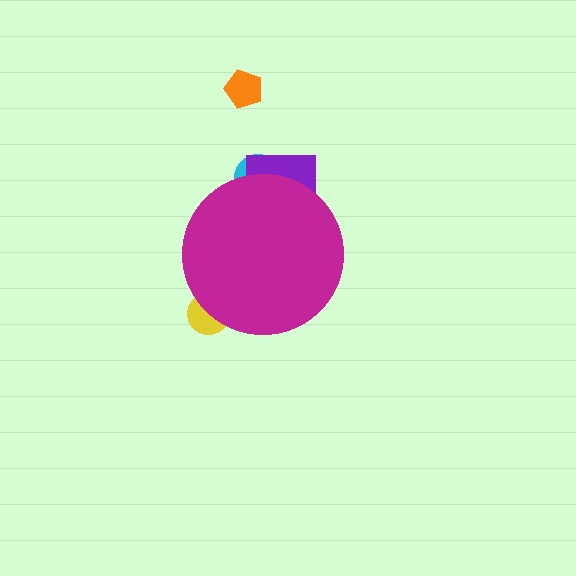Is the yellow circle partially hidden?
Yes, the yellow circle is partially hidden behind the magenta circle.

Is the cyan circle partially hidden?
Yes, the cyan circle is partially hidden behind the magenta circle.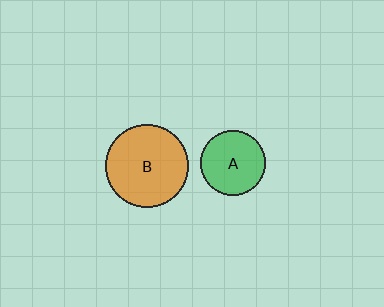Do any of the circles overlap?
No, none of the circles overlap.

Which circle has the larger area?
Circle B (orange).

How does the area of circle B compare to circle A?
Approximately 1.6 times.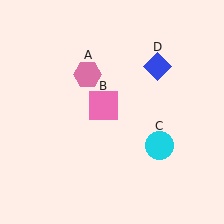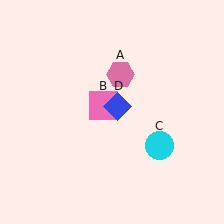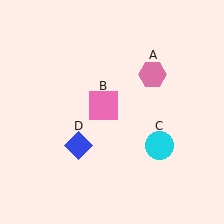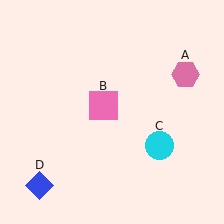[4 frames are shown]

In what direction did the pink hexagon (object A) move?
The pink hexagon (object A) moved right.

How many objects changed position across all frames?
2 objects changed position: pink hexagon (object A), blue diamond (object D).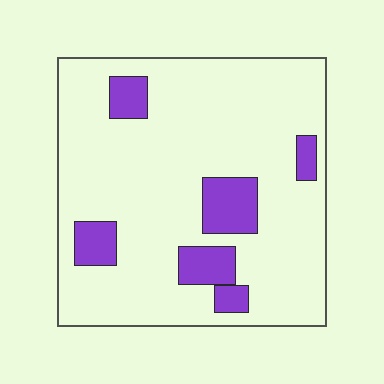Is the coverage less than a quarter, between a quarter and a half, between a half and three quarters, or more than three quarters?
Less than a quarter.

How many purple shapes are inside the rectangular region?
6.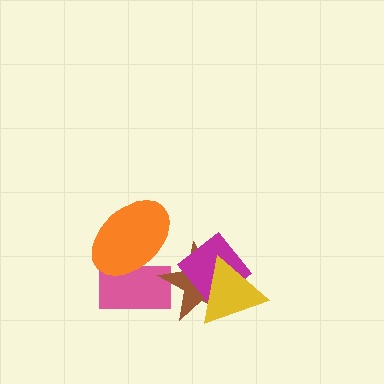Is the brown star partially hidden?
Yes, it is partially covered by another shape.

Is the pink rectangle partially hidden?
Yes, it is partially covered by another shape.